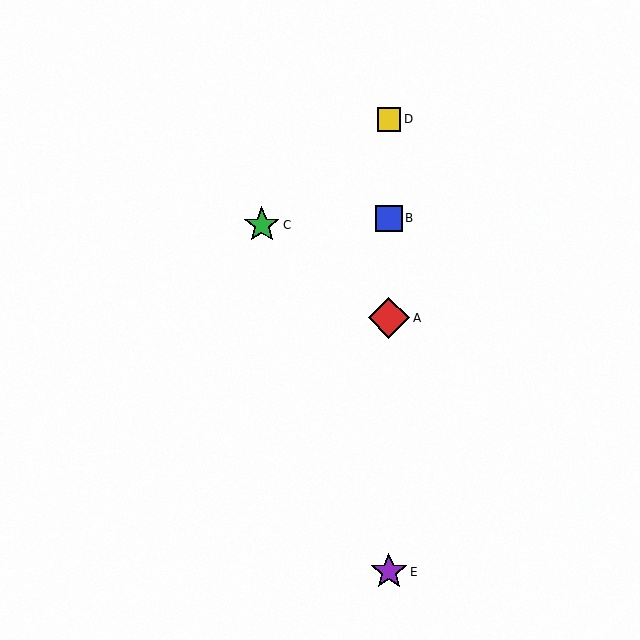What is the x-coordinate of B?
Object B is at x≈389.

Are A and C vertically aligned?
No, A is at x≈389 and C is at x≈262.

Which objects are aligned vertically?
Objects A, B, D, E are aligned vertically.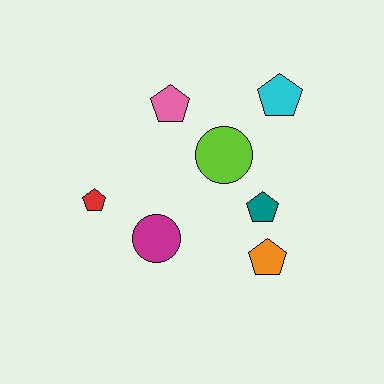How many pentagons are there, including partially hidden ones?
There are 5 pentagons.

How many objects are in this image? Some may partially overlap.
There are 7 objects.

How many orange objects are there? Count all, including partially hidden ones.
There is 1 orange object.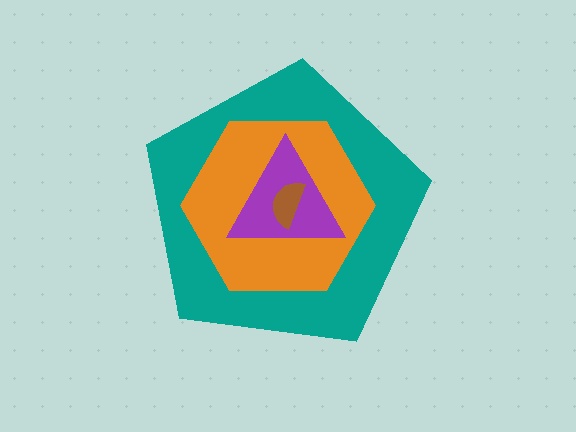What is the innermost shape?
The brown semicircle.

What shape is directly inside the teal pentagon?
The orange hexagon.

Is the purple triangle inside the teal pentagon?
Yes.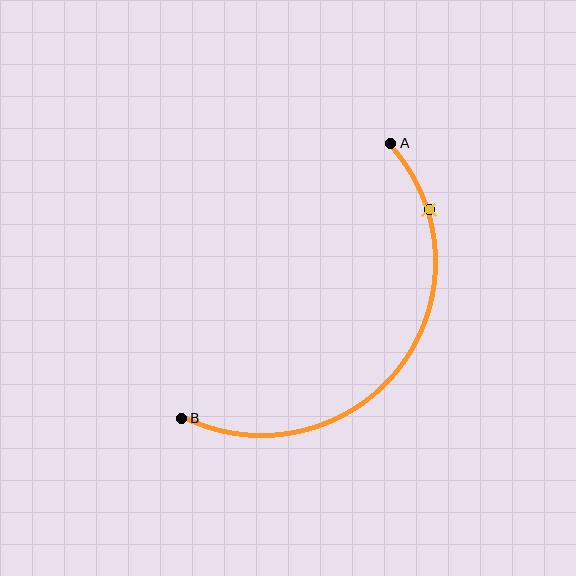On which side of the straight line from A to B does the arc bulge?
The arc bulges below and to the right of the straight line connecting A and B.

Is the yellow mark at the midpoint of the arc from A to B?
No. The yellow mark lies on the arc but is closer to endpoint A. The arc midpoint would be at the point on the curve equidistant along the arc from both A and B.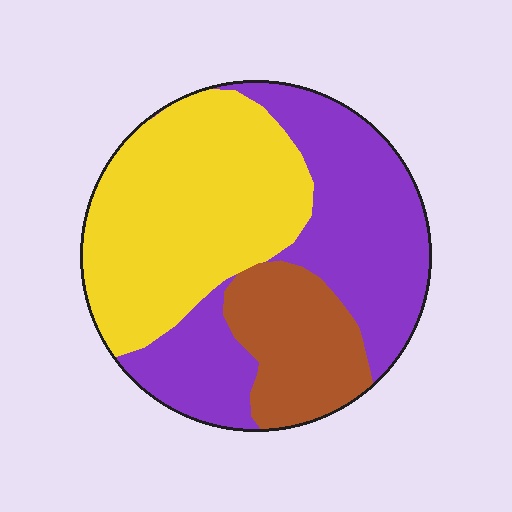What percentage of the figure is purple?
Purple takes up between a third and a half of the figure.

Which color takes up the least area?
Brown, at roughly 20%.